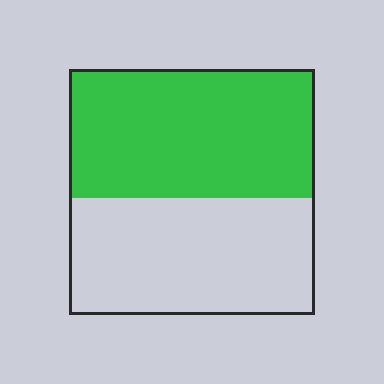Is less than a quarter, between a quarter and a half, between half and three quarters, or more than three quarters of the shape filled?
Between half and three quarters.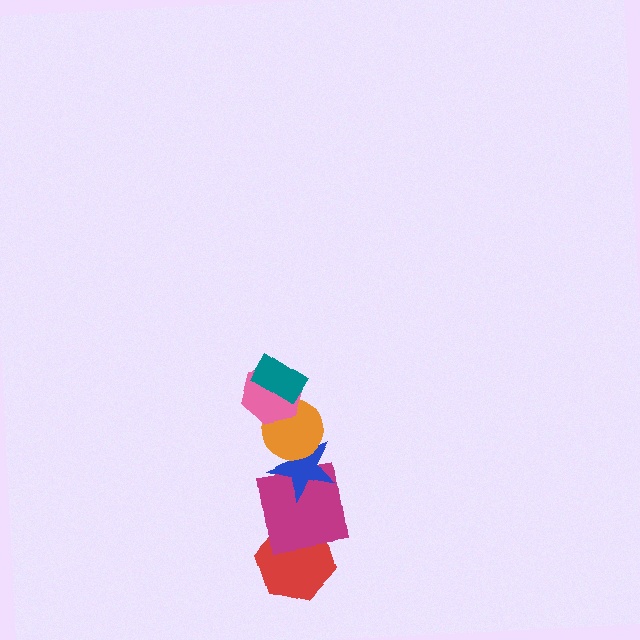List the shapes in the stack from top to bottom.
From top to bottom: the teal rectangle, the pink hexagon, the orange circle, the blue star, the magenta square, the red hexagon.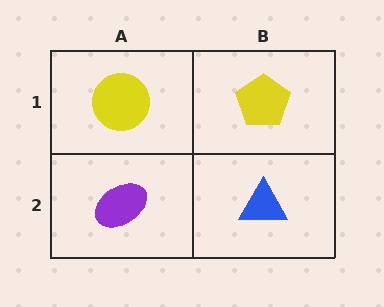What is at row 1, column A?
A yellow circle.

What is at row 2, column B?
A blue triangle.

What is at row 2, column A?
A purple ellipse.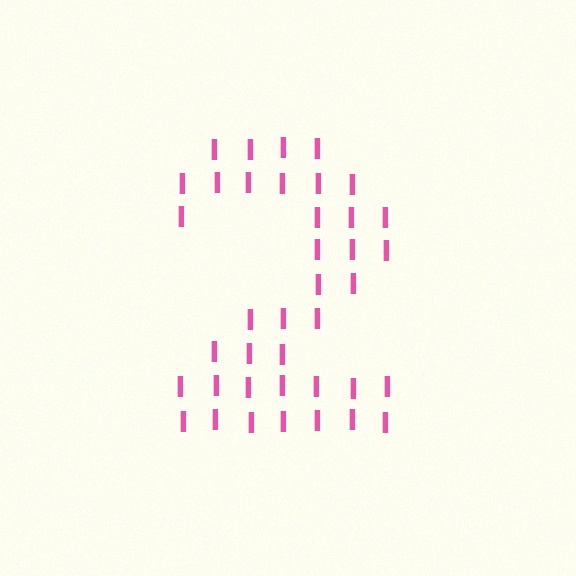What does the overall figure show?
The overall figure shows the digit 2.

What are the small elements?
The small elements are letter I's.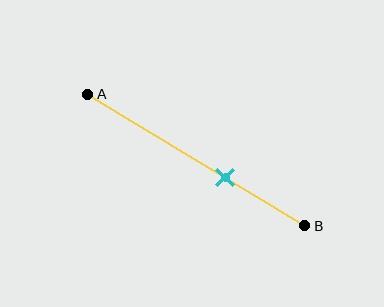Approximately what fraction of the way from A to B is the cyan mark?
The cyan mark is approximately 65% of the way from A to B.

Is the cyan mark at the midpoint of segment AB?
No, the mark is at about 65% from A, not at the 50% midpoint.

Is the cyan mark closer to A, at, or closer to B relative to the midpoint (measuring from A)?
The cyan mark is closer to point B than the midpoint of segment AB.